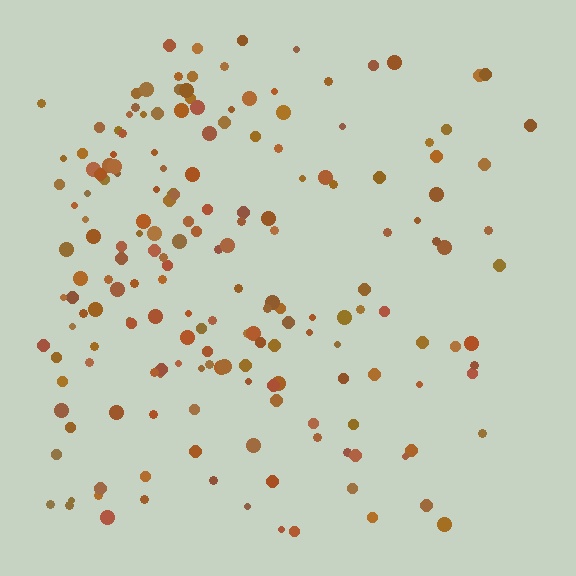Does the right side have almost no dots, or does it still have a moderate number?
Still a moderate number, just noticeably fewer than the left.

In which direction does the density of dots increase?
From right to left, with the left side densest.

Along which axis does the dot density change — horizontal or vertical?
Horizontal.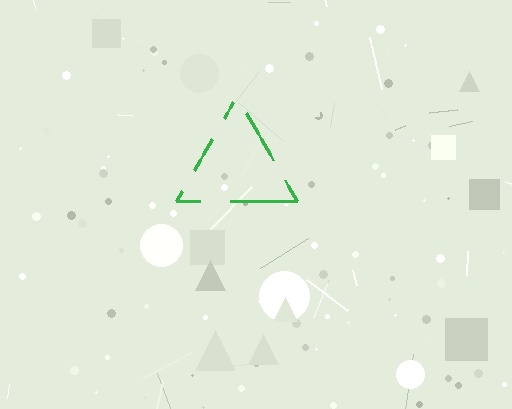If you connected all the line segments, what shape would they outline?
They would outline a triangle.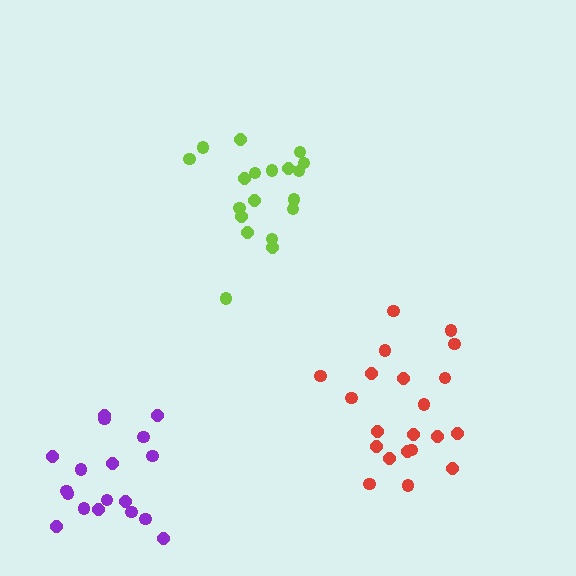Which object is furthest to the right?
The red cluster is rightmost.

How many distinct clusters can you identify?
There are 3 distinct clusters.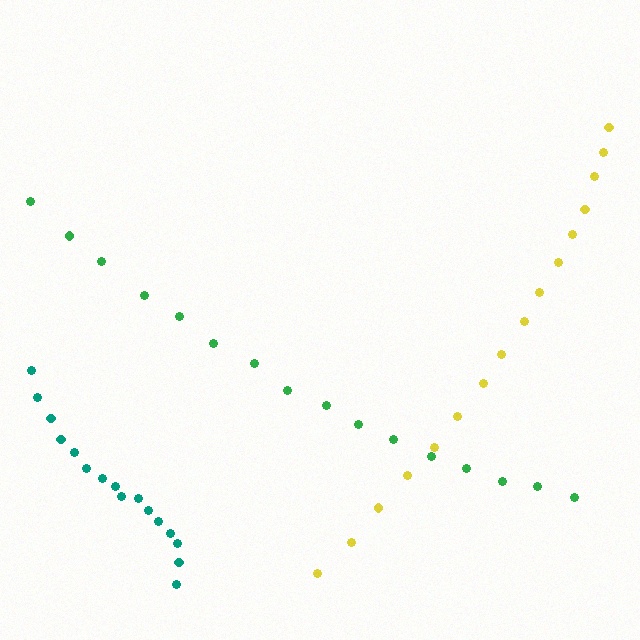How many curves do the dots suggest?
There are 3 distinct paths.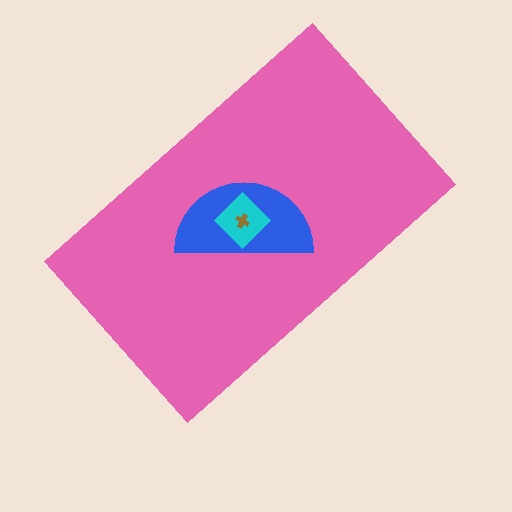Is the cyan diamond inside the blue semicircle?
Yes.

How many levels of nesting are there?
4.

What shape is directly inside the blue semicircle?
The cyan diamond.